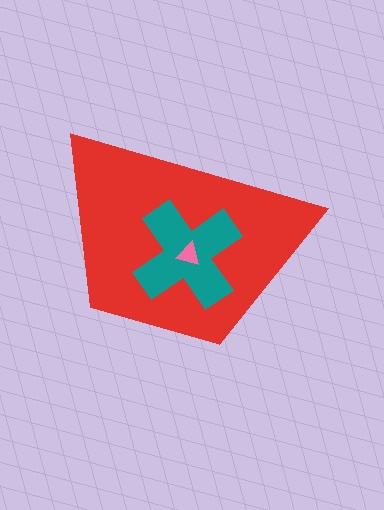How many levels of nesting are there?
3.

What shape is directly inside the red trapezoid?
The teal cross.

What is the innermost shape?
The pink triangle.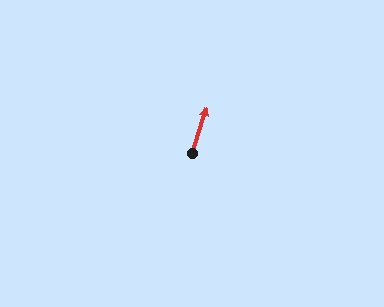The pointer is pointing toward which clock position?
Roughly 1 o'clock.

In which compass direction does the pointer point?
North.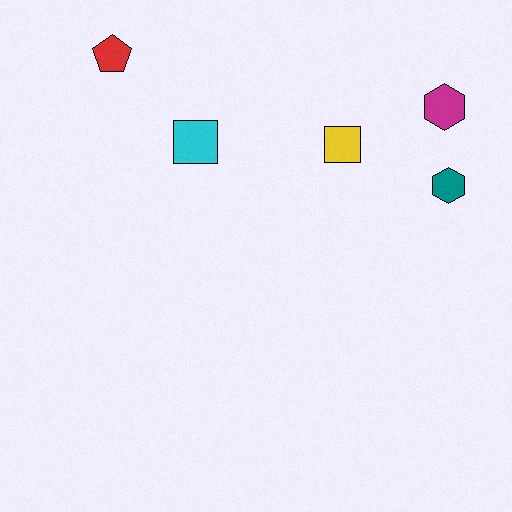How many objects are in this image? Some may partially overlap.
There are 5 objects.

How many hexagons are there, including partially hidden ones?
There are 2 hexagons.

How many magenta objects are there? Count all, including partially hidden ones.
There is 1 magenta object.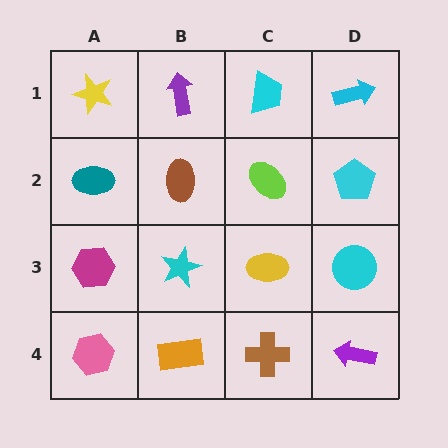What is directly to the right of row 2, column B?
A lime ellipse.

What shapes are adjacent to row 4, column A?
A magenta hexagon (row 3, column A), an orange rectangle (row 4, column B).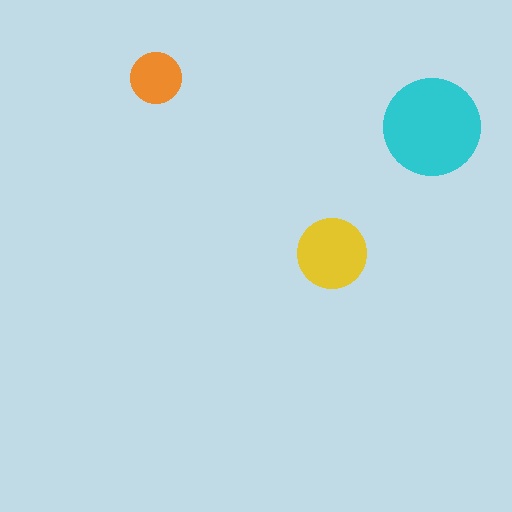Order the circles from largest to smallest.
the cyan one, the yellow one, the orange one.